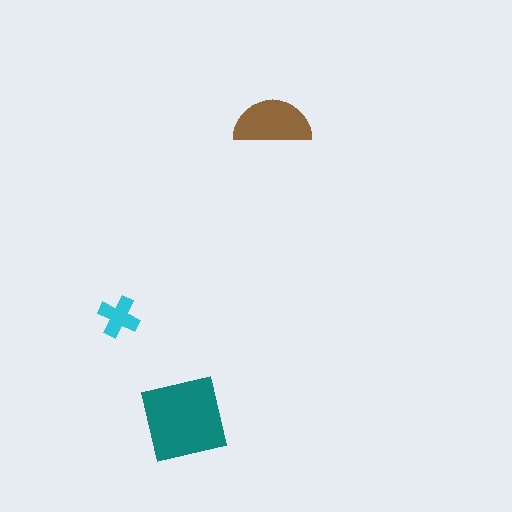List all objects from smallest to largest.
The cyan cross, the brown semicircle, the teal square.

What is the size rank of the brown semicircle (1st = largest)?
2nd.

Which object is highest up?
The brown semicircle is topmost.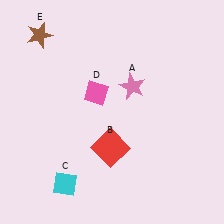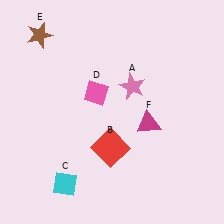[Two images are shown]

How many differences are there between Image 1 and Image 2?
There is 1 difference between the two images.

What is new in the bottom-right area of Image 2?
A magenta triangle (F) was added in the bottom-right area of Image 2.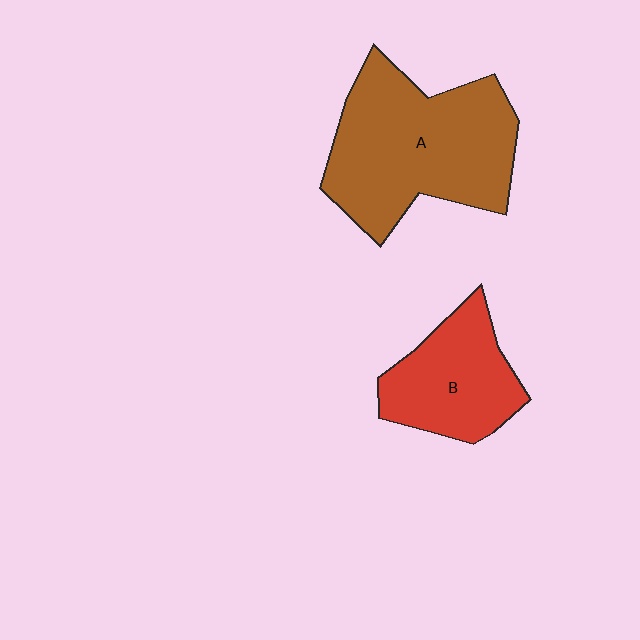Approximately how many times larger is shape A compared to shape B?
Approximately 1.8 times.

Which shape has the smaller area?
Shape B (red).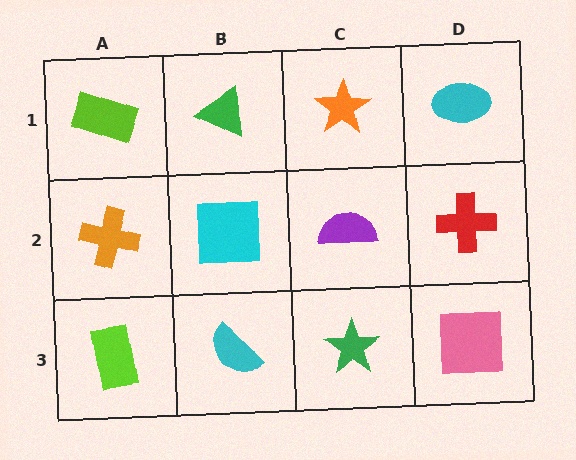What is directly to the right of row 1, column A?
A green triangle.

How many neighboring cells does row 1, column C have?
3.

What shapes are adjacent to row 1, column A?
An orange cross (row 2, column A), a green triangle (row 1, column B).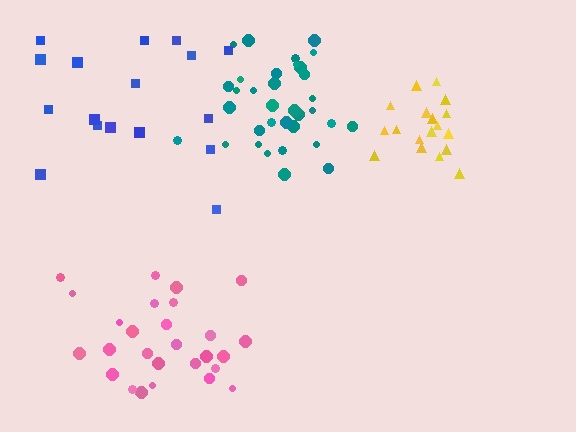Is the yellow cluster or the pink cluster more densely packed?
Yellow.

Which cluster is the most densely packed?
Teal.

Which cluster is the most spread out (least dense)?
Blue.